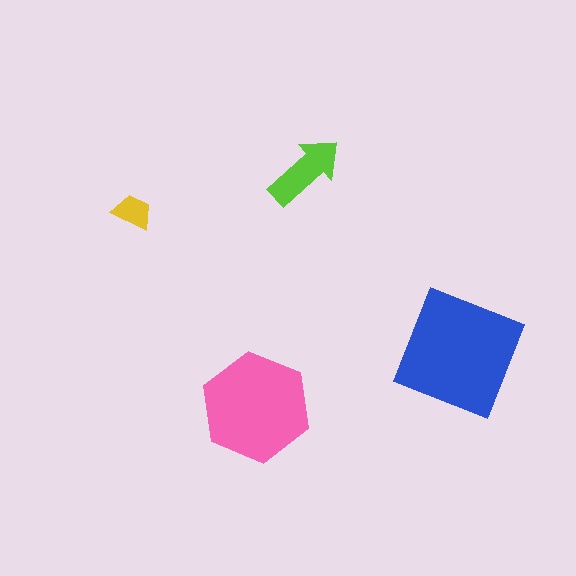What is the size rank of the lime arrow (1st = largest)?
3rd.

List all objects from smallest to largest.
The yellow trapezoid, the lime arrow, the pink hexagon, the blue square.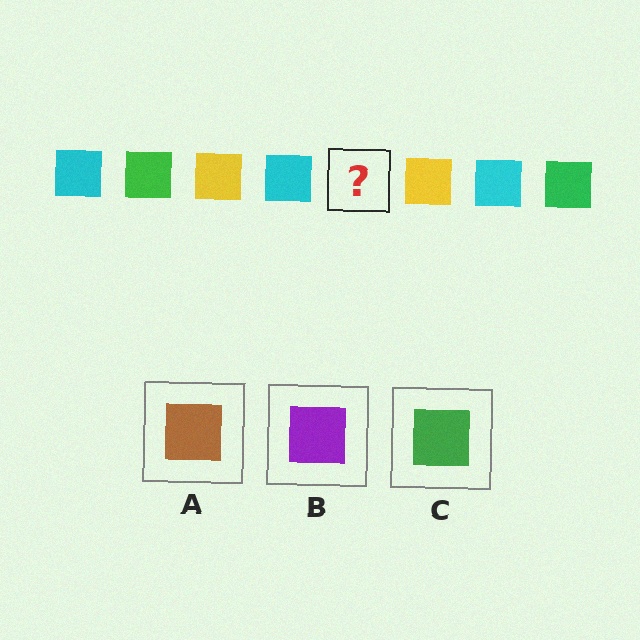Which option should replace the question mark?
Option C.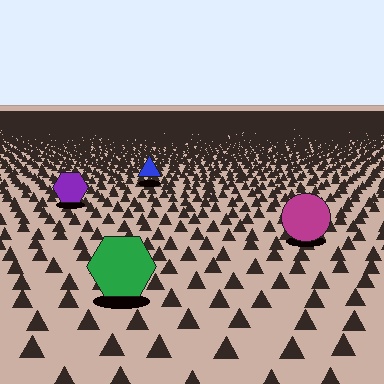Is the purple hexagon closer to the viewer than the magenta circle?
No. The magenta circle is closer — you can tell from the texture gradient: the ground texture is coarser near it.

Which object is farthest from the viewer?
The blue triangle is farthest from the viewer. It appears smaller and the ground texture around it is denser.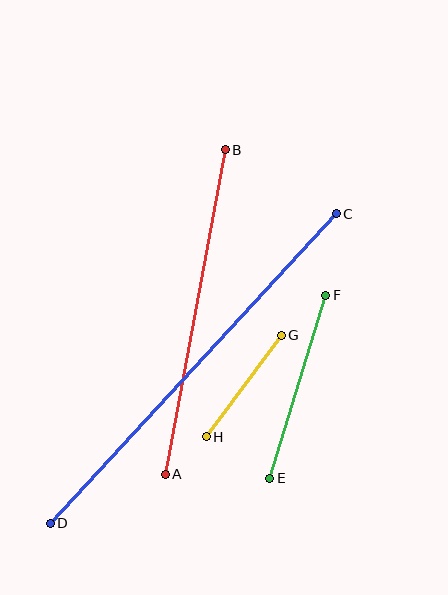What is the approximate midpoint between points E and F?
The midpoint is at approximately (298, 387) pixels.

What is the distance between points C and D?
The distance is approximately 421 pixels.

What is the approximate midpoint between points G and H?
The midpoint is at approximately (244, 386) pixels.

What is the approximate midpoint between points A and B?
The midpoint is at approximately (195, 312) pixels.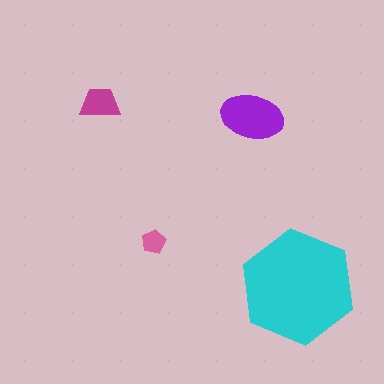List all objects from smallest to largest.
The pink pentagon, the magenta trapezoid, the purple ellipse, the cyan hexagon.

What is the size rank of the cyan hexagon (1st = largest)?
1st.